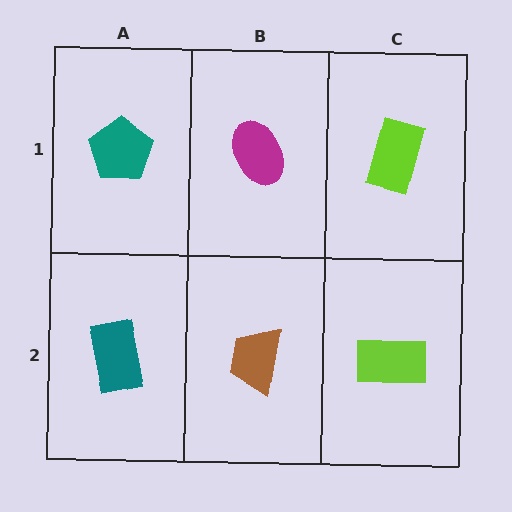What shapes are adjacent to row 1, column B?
A brown trapezoid (row 2, column B), a teal pentagon (row 1, column A), a lime rectangle (row 1, column C).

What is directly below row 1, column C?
A lime rectangle.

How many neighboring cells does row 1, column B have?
3.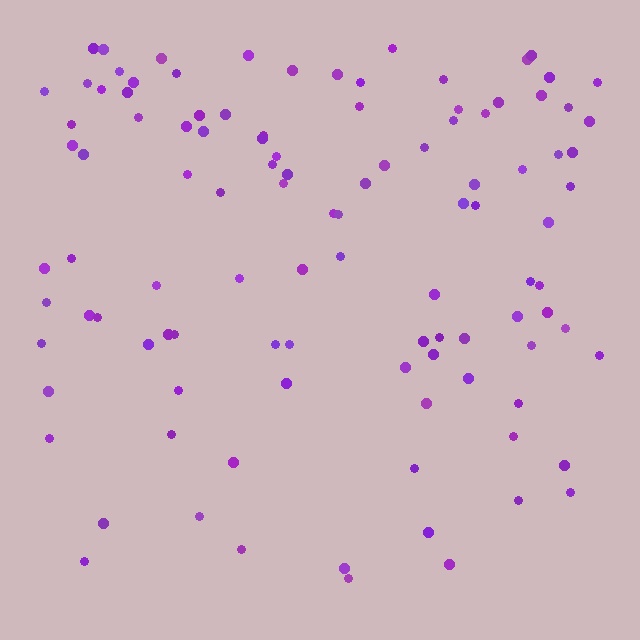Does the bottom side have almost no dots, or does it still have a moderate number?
Still a moderate number, just noticeably fewer than the top.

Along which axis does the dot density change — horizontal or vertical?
Vertical.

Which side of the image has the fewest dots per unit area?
The bottom.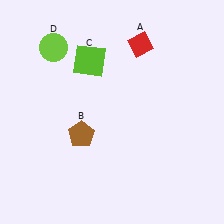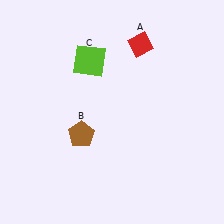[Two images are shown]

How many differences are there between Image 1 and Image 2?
There is 1 difference between the two images.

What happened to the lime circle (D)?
The lime circle (D) was removed in Image 2. It was in the top-left area of Image 1.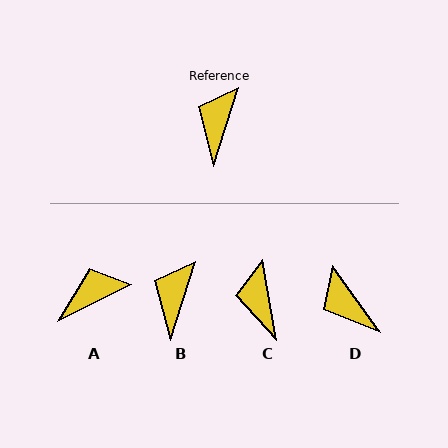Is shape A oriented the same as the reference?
No, it is off by about 45 degrees.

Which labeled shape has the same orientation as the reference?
B.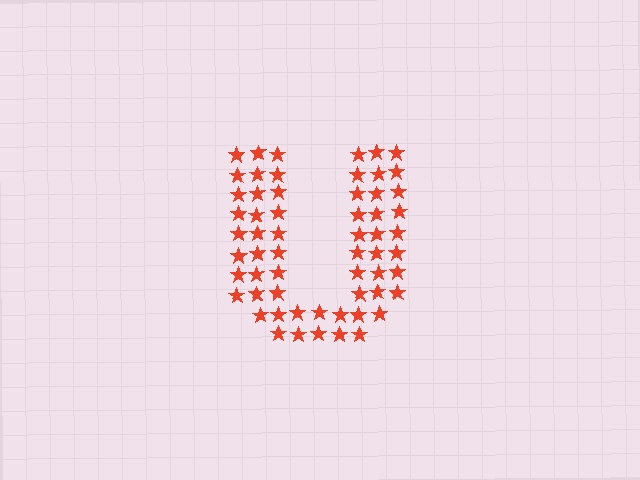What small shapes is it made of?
It is made of small stars.